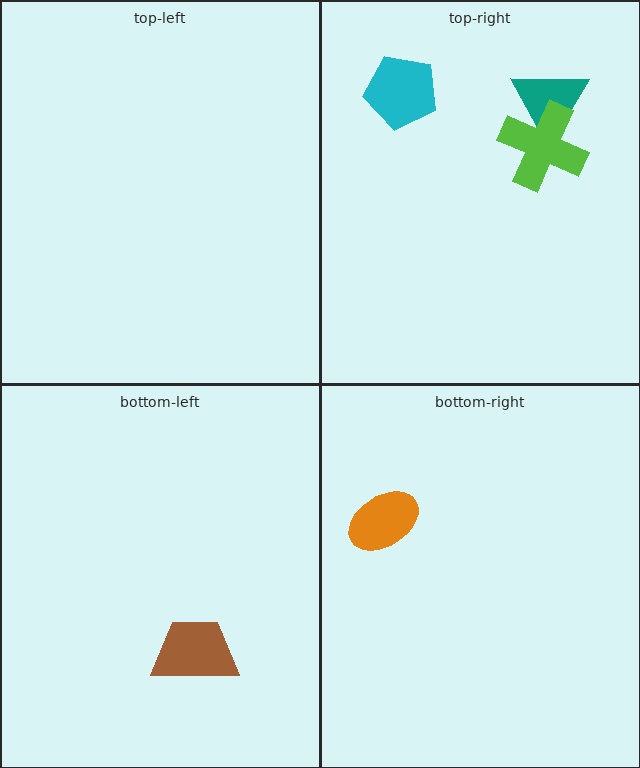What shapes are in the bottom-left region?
The brown trapezoid.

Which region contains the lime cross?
The top-right region.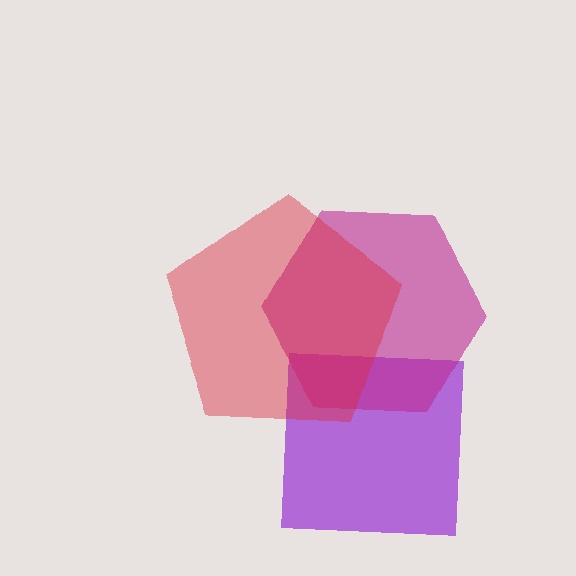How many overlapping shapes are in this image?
There are 3 overlapping shapes in the image.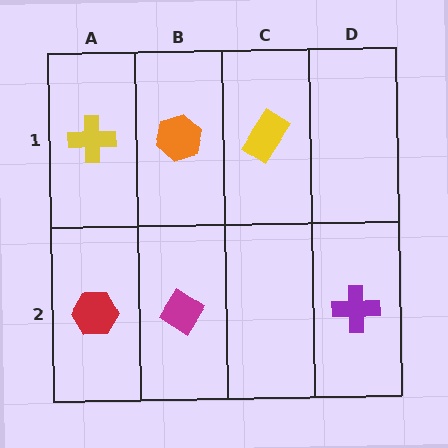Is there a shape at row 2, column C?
No, that cell is empty.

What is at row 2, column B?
A magenta diamond.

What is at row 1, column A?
A yellow cross.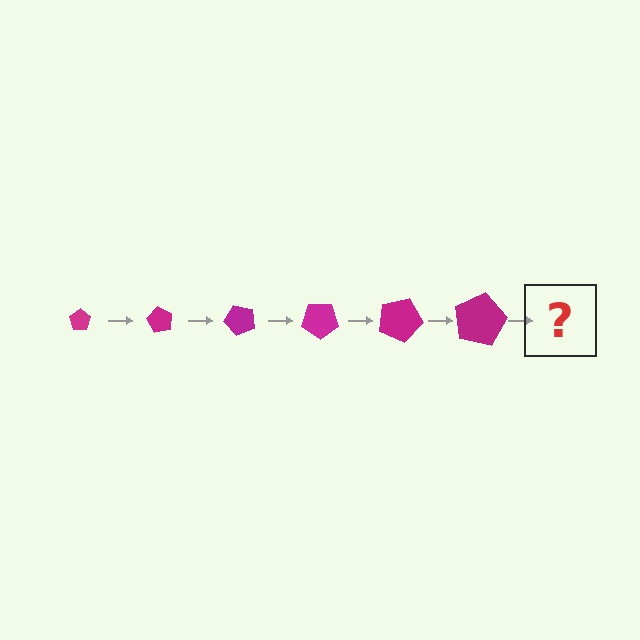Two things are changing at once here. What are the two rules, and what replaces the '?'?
The two rules are that the pentagon grows larger each step and it rotates 60 degrees each step. The '?' should be a pentagon, larger than the previous one and rotated 360 degrees from the start.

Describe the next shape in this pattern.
It should be a pentagon, larger than the previous one and rotated 360 degrees from the start.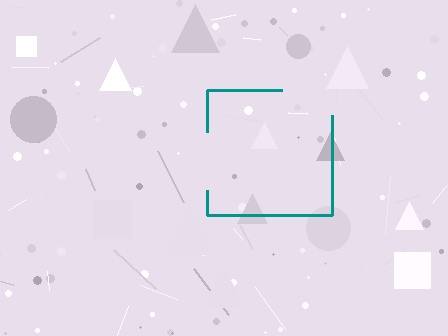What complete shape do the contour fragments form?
The contour fragments form a square.